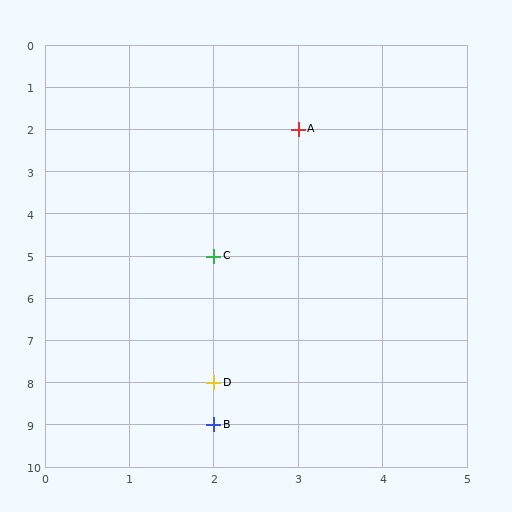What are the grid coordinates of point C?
Point C is at grid coordinates (2, 5).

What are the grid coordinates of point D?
Point D is at grid coordinates (2, 8).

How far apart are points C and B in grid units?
Points C and B are 4 rows apart.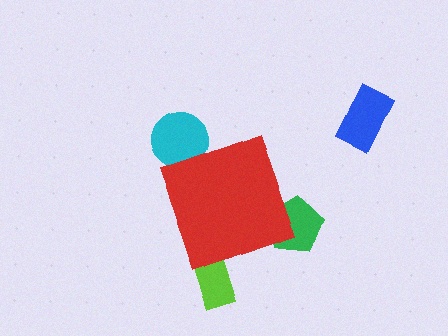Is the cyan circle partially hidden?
Yes, the cyan circle is partially hidden behind the red diamond.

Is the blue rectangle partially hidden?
No, the blue rectangle is fully visible.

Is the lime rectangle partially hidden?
Yes, the lime rectangle is partially hidden behind the red diamond.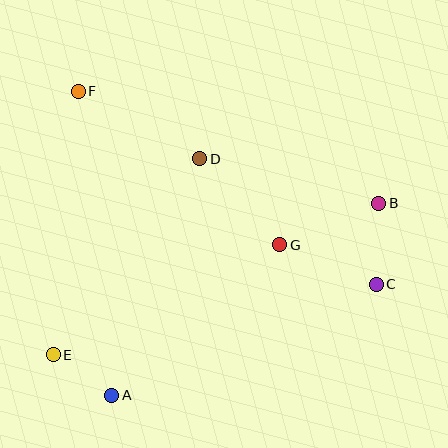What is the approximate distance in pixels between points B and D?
The distance between B and D is approximately 184 pixels.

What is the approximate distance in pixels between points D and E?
The distance between D and E is approximately 245 pixels.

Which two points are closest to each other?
Points A and E are closest to each other.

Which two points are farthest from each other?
Points B and E are farthest from each other.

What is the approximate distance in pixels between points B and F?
The distance between B and F is approximately 321 pixels.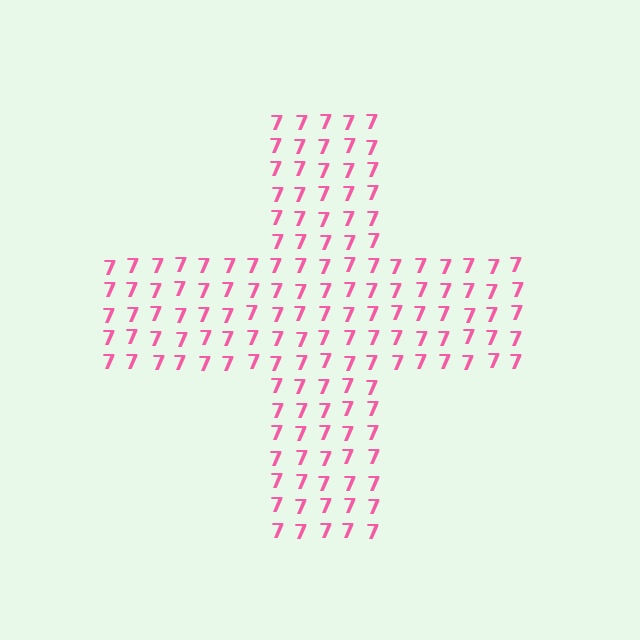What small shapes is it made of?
It is made of small digit 7's.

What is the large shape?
The large shape is a cross.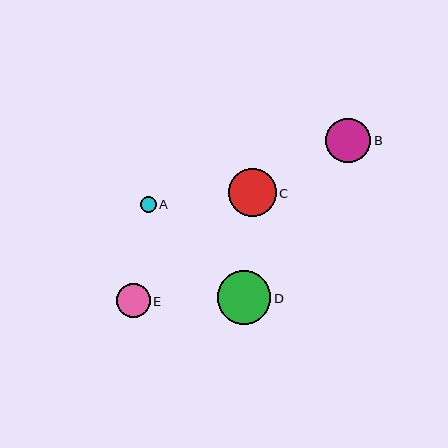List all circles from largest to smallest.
From largest to smallest: D, C, B, E, A.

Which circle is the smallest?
Circle A is the smallest with a size of approximately 16 pixels.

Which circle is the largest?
Circle D is the largest with a size of approximately 53 pixels.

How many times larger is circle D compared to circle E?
Circle D is approximately 1.6 times the size of circle E.